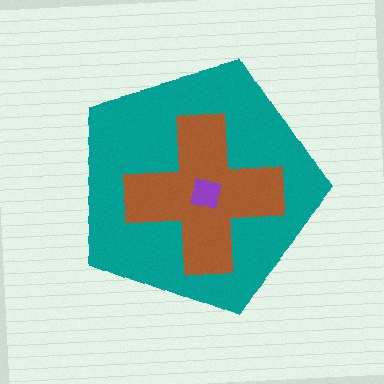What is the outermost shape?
The teal pentagon.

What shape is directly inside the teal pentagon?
The brown cross.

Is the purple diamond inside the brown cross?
Yes.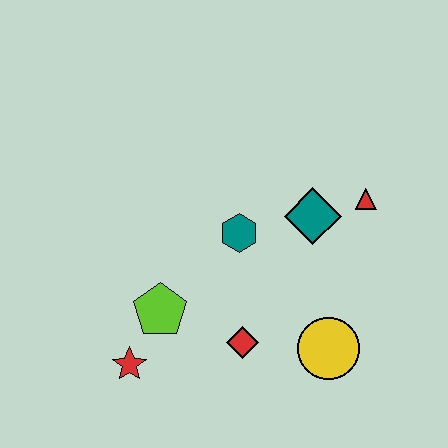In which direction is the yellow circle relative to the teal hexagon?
The yellow circle is below the teal hexagon.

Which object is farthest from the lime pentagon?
The red triangle is farthest from the lime pentagon.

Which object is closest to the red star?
The lime pentagon is closest to the red star.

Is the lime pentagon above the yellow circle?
Yes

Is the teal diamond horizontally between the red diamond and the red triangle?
Yes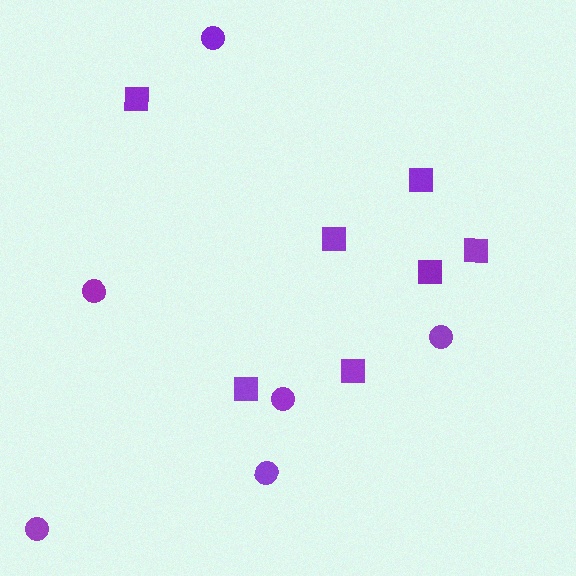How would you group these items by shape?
There are 2 groups: one group of circles (6) and one group of squares (7).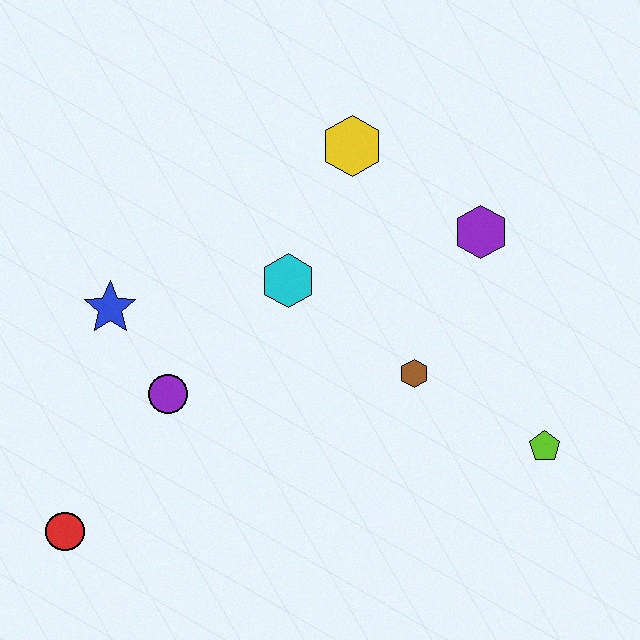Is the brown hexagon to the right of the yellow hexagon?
Yes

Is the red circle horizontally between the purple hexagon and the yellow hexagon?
No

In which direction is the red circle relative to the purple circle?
The red circle is below the purple circle.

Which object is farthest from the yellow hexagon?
The red circle is farthest from the yellow hexagon.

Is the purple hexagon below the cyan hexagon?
No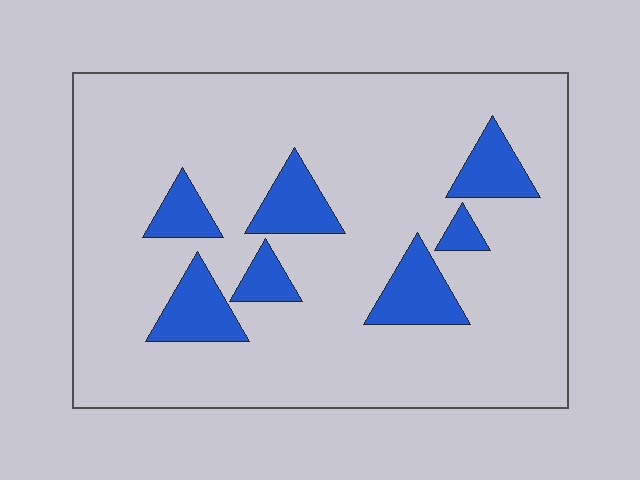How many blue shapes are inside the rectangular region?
7.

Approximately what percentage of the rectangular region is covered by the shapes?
Approximately 15%.